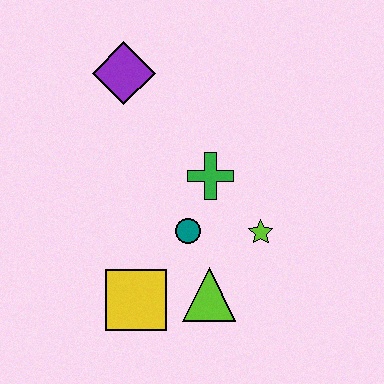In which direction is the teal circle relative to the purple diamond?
The teal circle is below the purple diamond.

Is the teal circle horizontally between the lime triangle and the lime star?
No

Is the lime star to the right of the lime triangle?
Yes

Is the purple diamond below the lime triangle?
No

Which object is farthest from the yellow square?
The purple diamond is farthest from the yellow square.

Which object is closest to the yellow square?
The lime triangle is closest to the yellow square.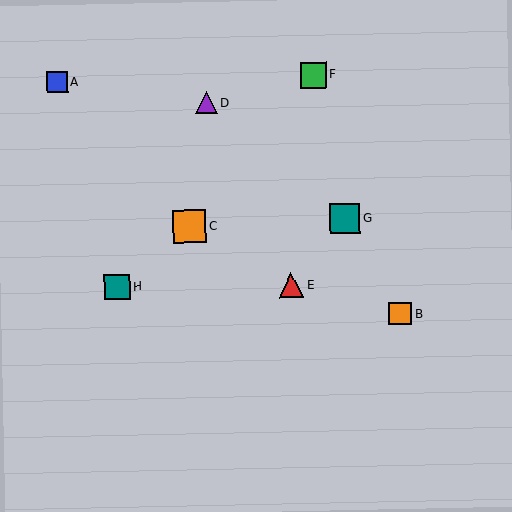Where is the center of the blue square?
The center of the blue square is at (57, 82).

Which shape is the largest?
The orange square (labeled C) is the largest.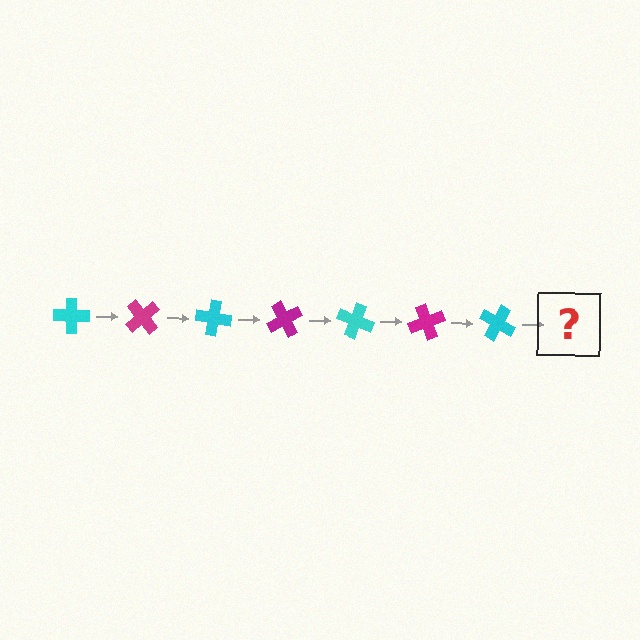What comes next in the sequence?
The next element should be a magenta cross, rotated 350 degrees from the start.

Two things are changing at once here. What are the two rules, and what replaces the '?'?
The two rules are that it rotates 50 degrees each step and the color cycles through cyan and magenta. The '?' should be a magenta cross, rotated 350 degrees from the start.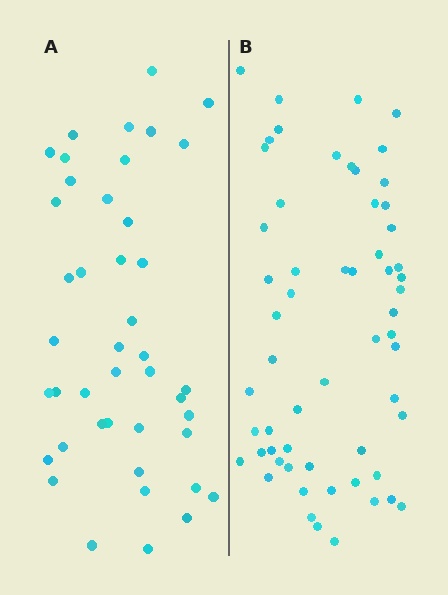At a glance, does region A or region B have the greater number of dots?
Region B (the right region) has more dots.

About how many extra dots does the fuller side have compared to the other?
Region B has approximately 15 more dots than region A.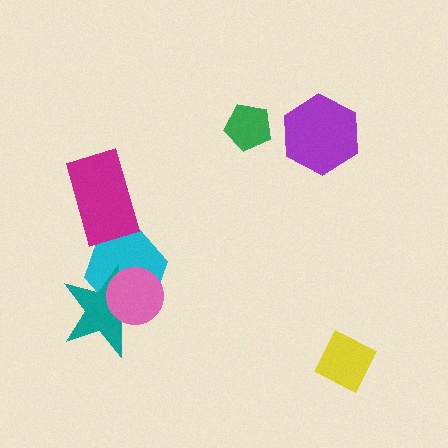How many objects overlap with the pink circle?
2 objects overlap with the pink circle.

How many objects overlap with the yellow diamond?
0 objects overlap with the yellow diamond.